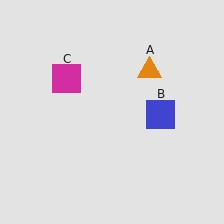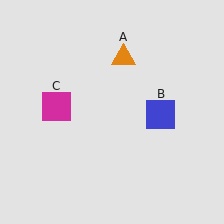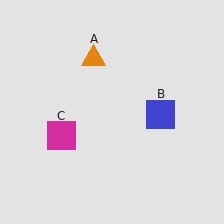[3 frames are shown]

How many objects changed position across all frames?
2 objects changed position: orange triangle (object A), magenta square (object C).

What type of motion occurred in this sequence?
The orange triangle (object A), magenta square (object C) rotated counterclockwise around the center of the scene.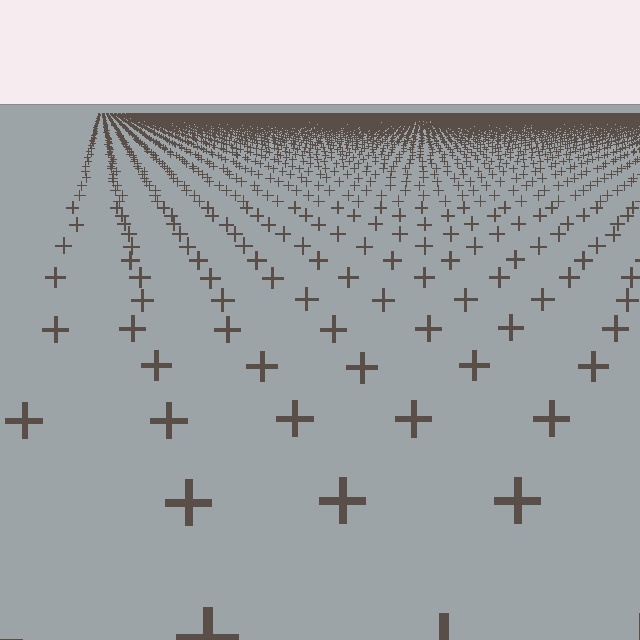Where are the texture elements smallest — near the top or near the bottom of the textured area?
Near the top.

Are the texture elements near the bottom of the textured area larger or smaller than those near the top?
Larger. Near the bottom, elements are closer to the viewer and appear at a bigger on-screen size.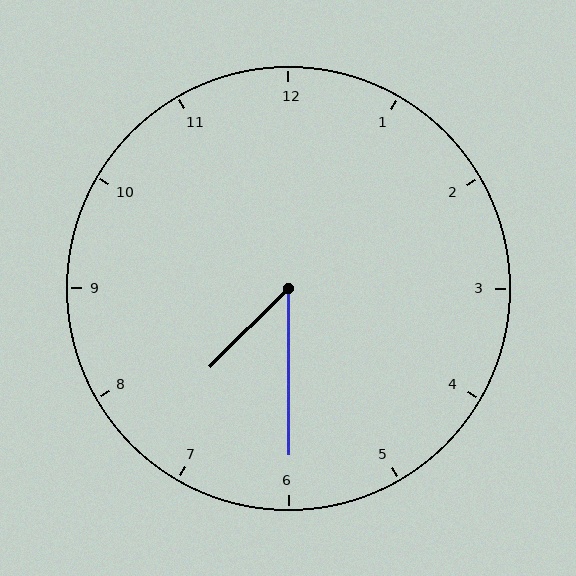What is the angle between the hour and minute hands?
Approximately 45 degrees.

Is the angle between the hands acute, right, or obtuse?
It is acute.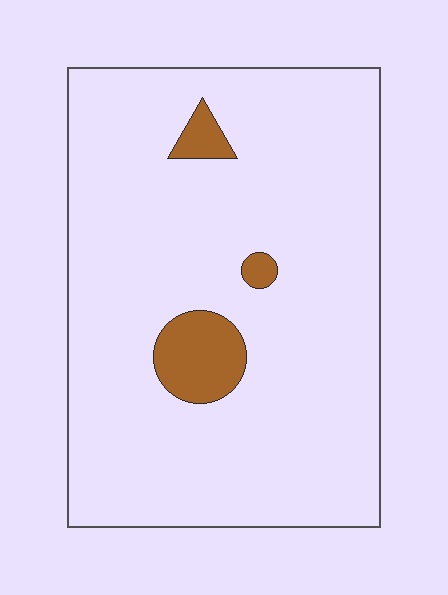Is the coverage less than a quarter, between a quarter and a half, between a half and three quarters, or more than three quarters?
Less than a quarter.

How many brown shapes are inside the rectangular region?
3.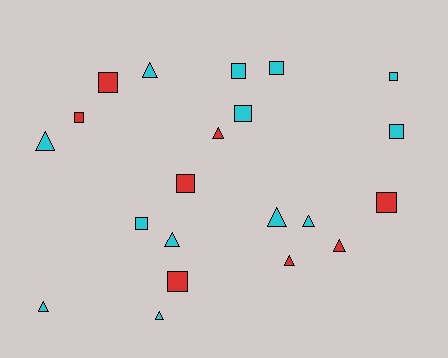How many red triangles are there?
There are 3 red triangles.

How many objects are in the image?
There are 21 objects.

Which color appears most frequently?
Cyan, with 13 objects.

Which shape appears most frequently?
Square, with 11 objects.